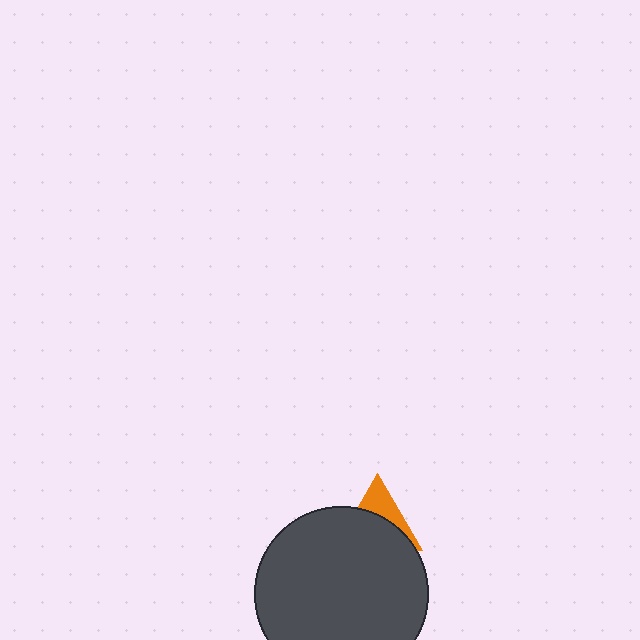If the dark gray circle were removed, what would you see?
You would see the complete orange triangle.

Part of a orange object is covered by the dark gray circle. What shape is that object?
It is a triangle.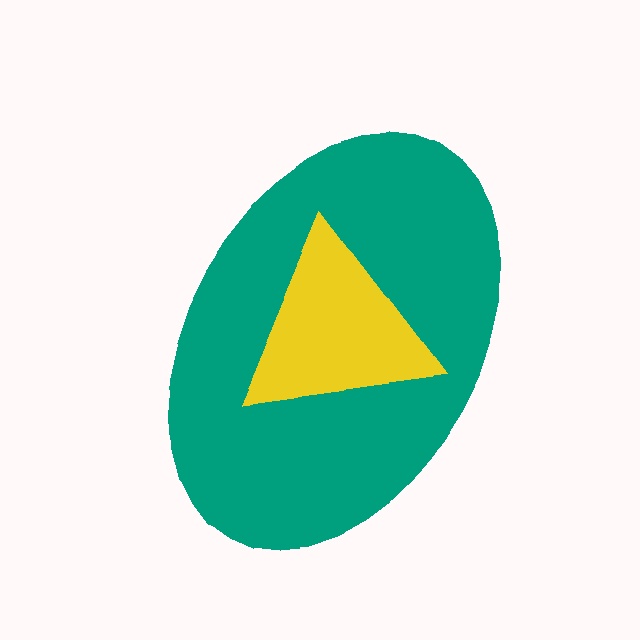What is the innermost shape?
The yellow triangle.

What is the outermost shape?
The teal ellipse.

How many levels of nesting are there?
2.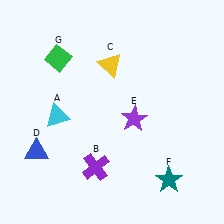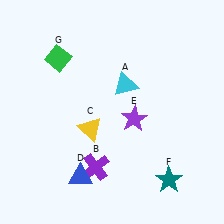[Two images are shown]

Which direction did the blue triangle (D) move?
The blue triangle (D) moved right.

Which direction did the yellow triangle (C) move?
The yellow triangle (C) moved down.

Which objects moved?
The objects that moved are: the cyan triangle (A), the yellow triangle (C), the blue triangle (D).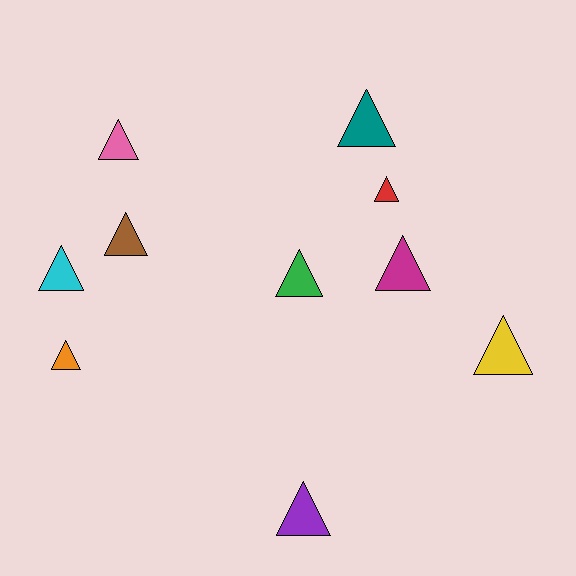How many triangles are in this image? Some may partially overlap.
There are 10 triangles.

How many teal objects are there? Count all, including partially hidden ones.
There is 1 teal object.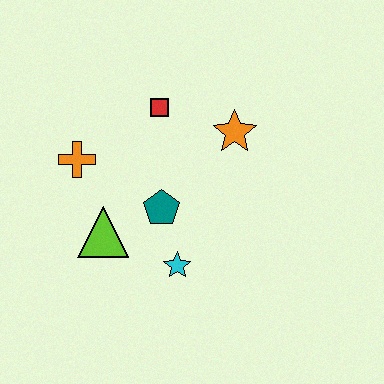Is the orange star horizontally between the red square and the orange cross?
No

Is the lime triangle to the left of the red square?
Yes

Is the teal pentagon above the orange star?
No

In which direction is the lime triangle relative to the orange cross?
The lime triangle is below the orange cross.